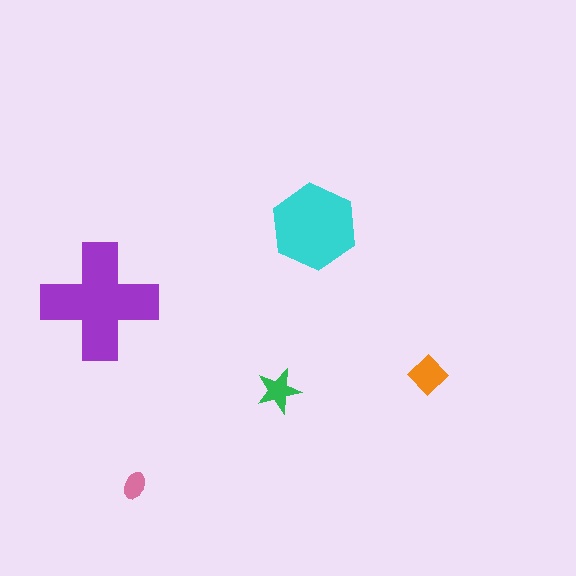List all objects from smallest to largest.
The pink ellipse, the green star, the orange diamond, the cyan hexagon, the purple cross.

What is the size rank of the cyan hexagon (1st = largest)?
2nd.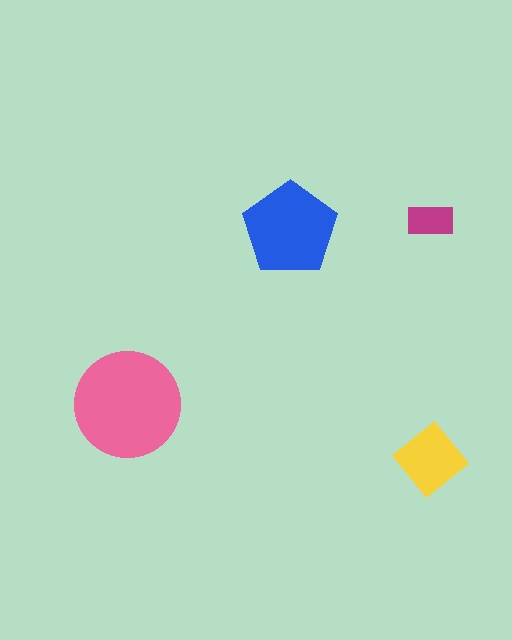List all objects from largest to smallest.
The pink circle, the blue pentagon, the yellow diamond, the magenta rectangle.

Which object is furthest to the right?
The magenta rectangle is rightmost.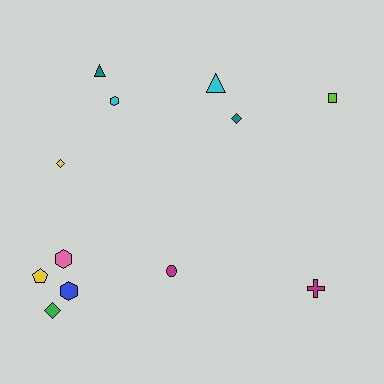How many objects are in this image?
There are 12 objects.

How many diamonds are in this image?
There are 3 diamonds.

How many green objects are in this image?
There is 1 green object.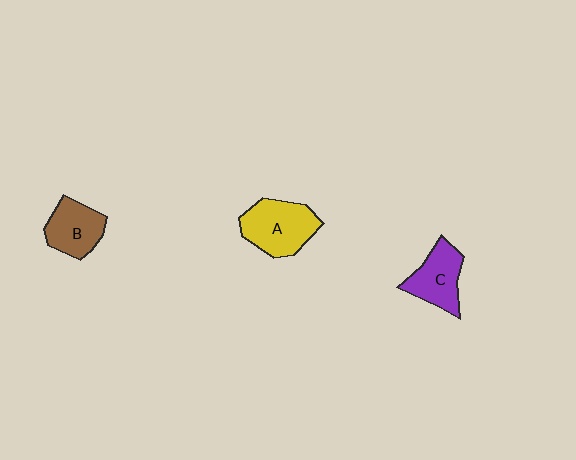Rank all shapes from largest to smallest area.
From largest to smallest: A (yellow), C (purple), B (brown).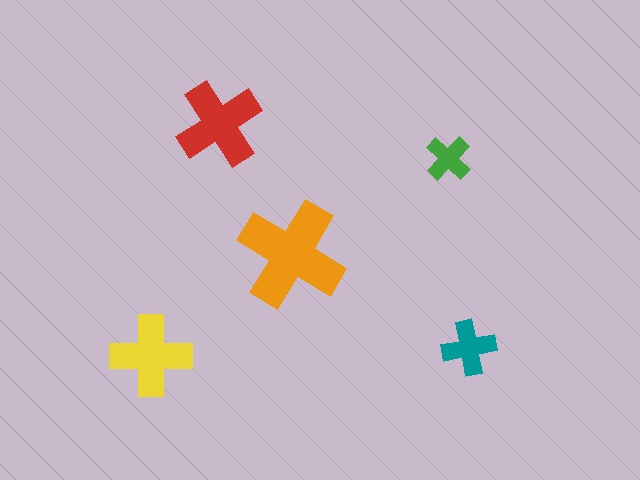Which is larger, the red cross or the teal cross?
The red one.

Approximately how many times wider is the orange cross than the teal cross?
About 2 times wider.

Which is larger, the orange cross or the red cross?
The orange one.